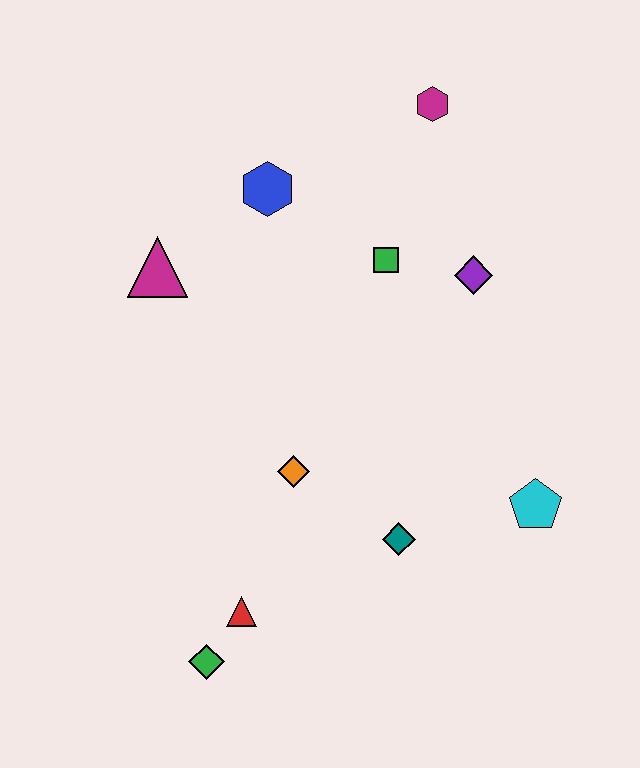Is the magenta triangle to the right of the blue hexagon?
No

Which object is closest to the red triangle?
The green diamond is closest to the red triangle.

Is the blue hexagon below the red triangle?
No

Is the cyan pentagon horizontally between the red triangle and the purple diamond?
No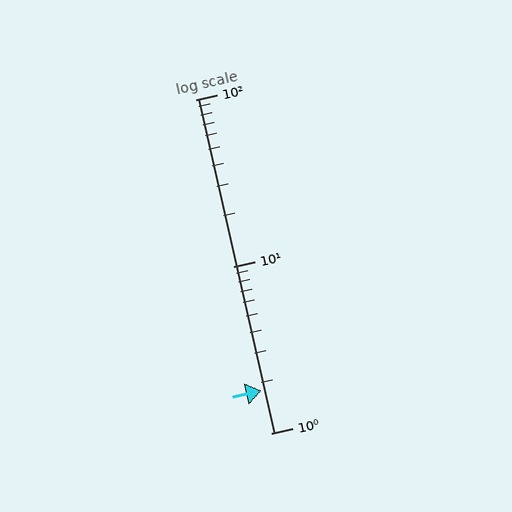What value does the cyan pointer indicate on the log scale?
The pointer indicates approximately 1.8.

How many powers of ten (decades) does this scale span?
The scale spans 2 decades, from 1 to 100.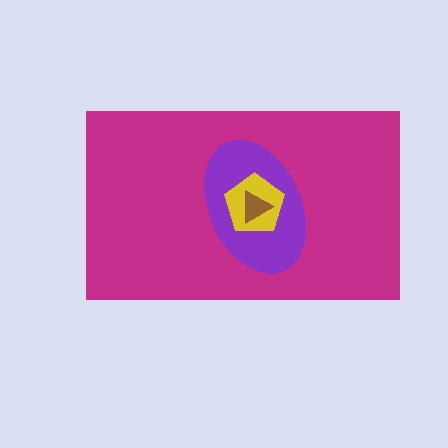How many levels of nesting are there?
4.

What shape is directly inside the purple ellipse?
The yellow pentagon.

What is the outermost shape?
The magenta rectangle.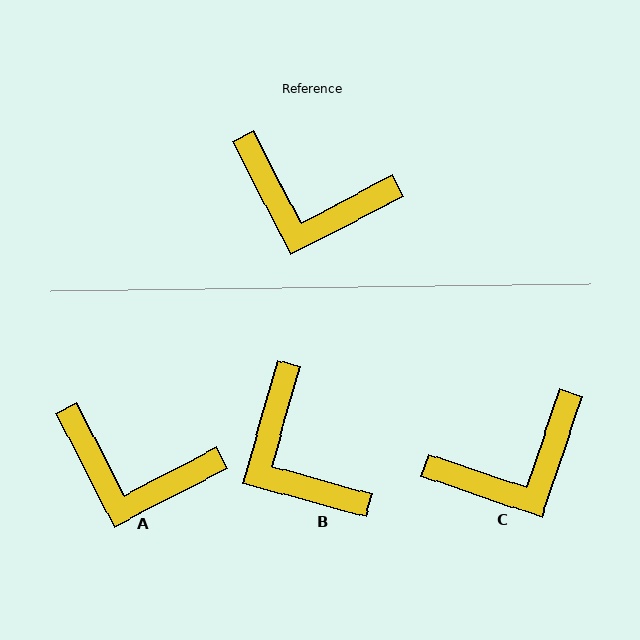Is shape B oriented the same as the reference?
No, it is off by about 43 degrees.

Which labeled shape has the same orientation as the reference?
A.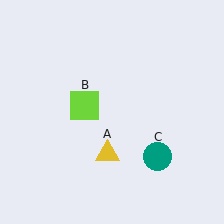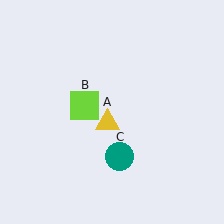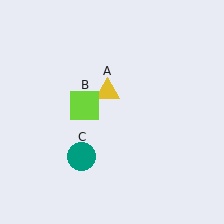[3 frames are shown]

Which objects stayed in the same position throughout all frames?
Lime square (object B) remained stationary.